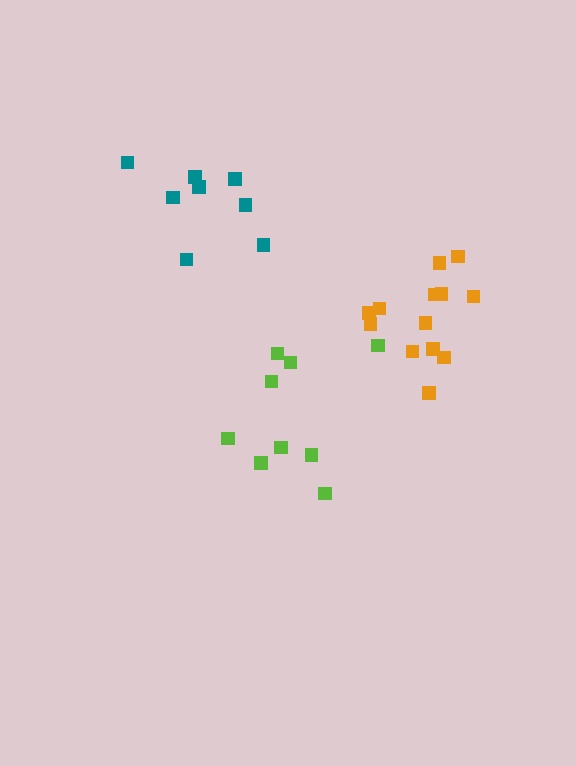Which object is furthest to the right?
The orange cluster is rightmost.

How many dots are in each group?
Group 1: 13 dots, Group 2: 9 dots, Group 3: 8 dots (30 total).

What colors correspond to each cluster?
The clusters are colored: orange, lime, teal.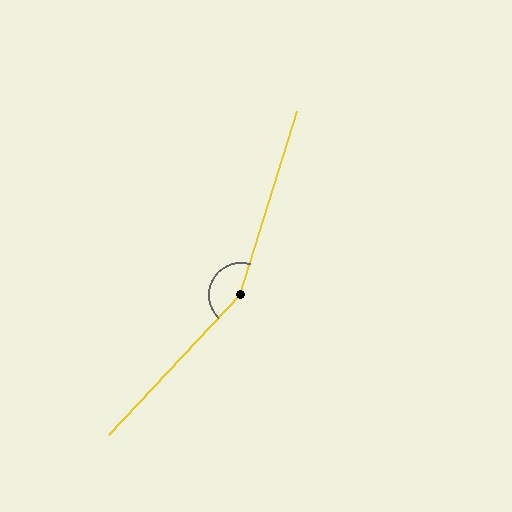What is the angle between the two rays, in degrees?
Approximately 154 degrees.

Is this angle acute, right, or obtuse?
It is obtuse.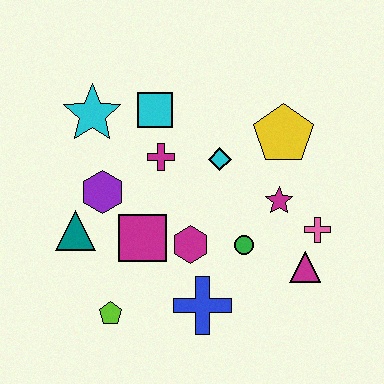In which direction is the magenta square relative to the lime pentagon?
The magenta square is above the lime pentagon.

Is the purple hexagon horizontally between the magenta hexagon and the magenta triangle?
No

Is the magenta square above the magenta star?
No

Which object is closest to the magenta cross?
The cyan square is closest to the magenta cross.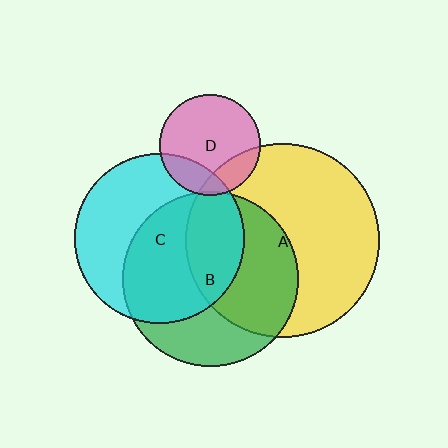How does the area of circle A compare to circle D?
Approximately 3.7 times.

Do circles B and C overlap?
Yes.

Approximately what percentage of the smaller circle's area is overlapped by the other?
Approximately 55%.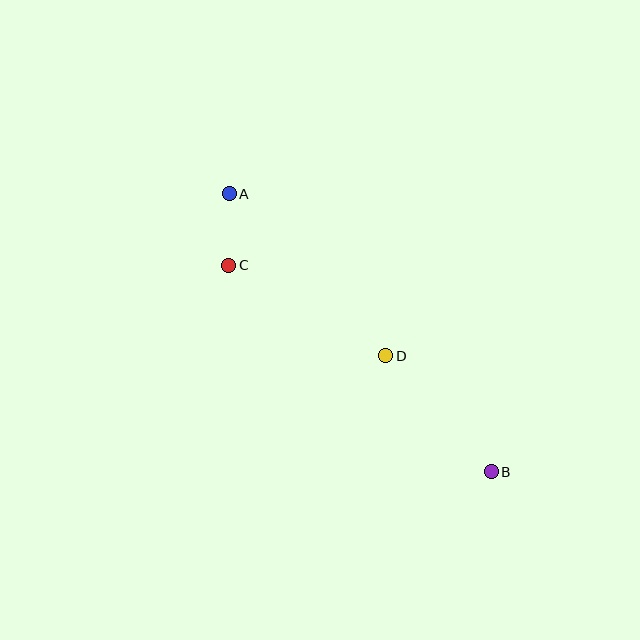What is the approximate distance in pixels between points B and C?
The distance between B and C is approximately 334 pixels.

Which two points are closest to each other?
Points A and C are closest to each other.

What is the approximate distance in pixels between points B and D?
The distance between B and D is approximately 157 pixels.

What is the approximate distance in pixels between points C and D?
The distance between C and D is approximately 181 pixels.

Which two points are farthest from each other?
Points A and B are farthest from each other.